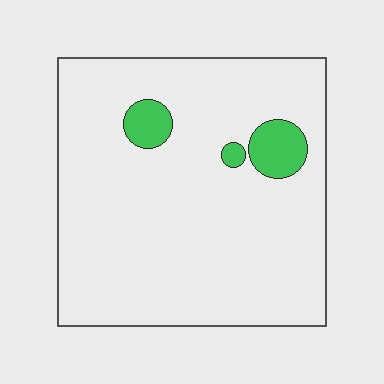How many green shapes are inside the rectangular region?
3.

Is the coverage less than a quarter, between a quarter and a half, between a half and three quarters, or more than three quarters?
Less than a quarter.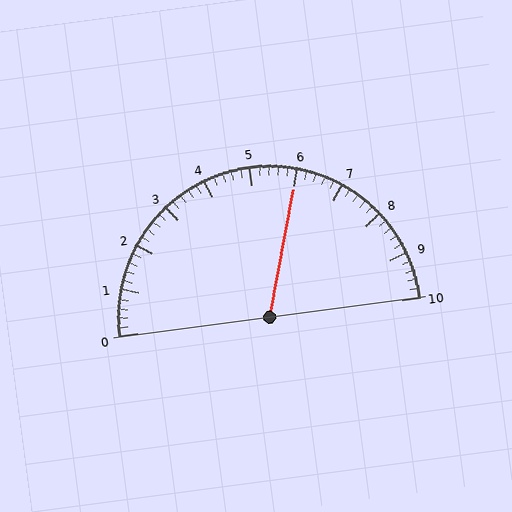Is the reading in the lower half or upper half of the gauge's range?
The reading is in the upper half of the range (0 to 10).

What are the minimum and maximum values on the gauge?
The gauge ranges from 0 to 10.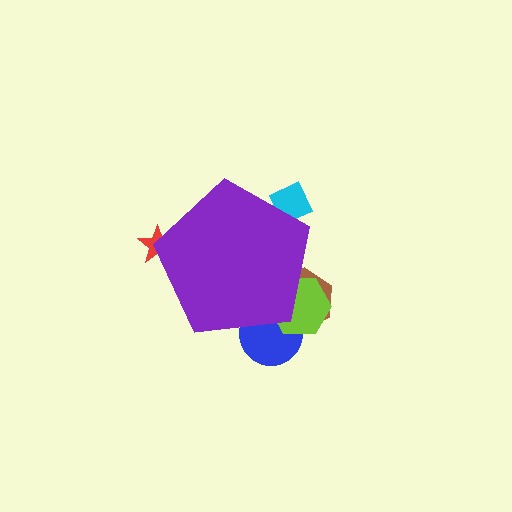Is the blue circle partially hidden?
Yes, the blue circle is partially hidden behind the purple pentagon.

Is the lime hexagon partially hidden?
Yes, the lime hexagon is partially hidden behind the purple pentagon.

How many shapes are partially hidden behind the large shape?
5 shapes are partially hidden.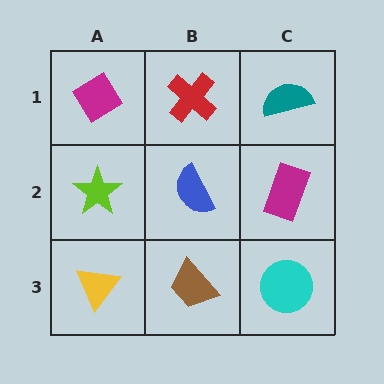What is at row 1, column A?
A magenta diamond.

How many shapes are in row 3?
3 shapes.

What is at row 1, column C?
A teal semicircle.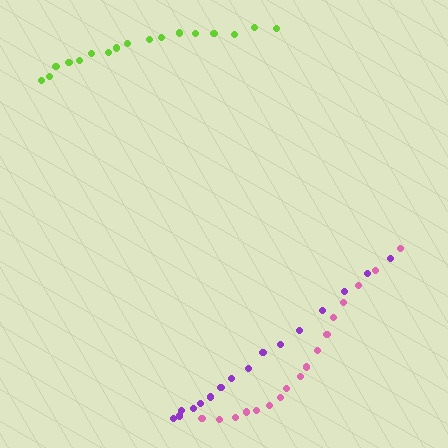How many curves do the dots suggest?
There are 3 distinct paths.